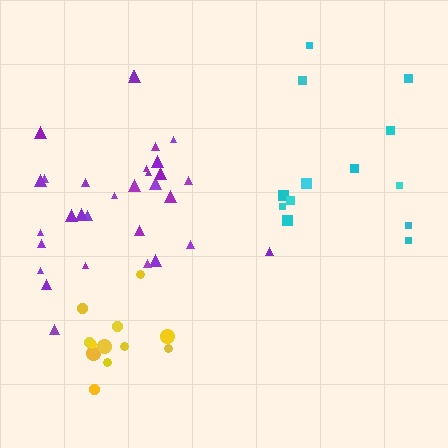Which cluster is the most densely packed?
Yellow.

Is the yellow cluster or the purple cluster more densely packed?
Yellow.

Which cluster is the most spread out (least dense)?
Cyan.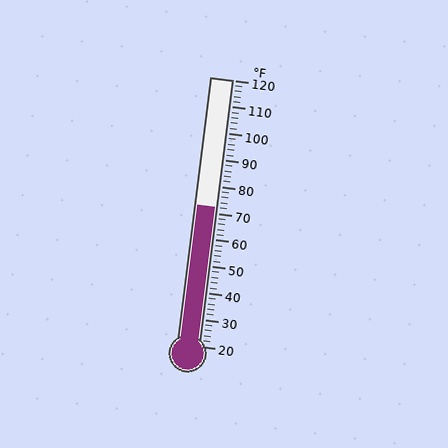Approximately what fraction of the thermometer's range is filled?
The thermometer is filled to approximately 50% of its range.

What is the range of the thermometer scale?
The thermometer scale ranges from 20°F to 120°F.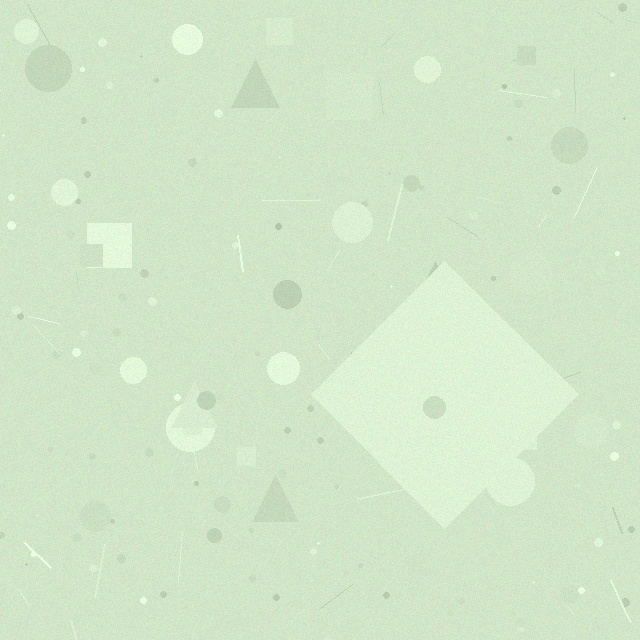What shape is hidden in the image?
A diamond is hidden in the image.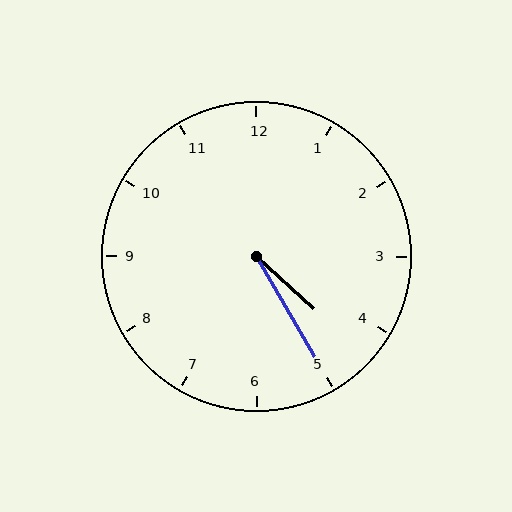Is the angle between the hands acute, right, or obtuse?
It is acute.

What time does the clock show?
4:25.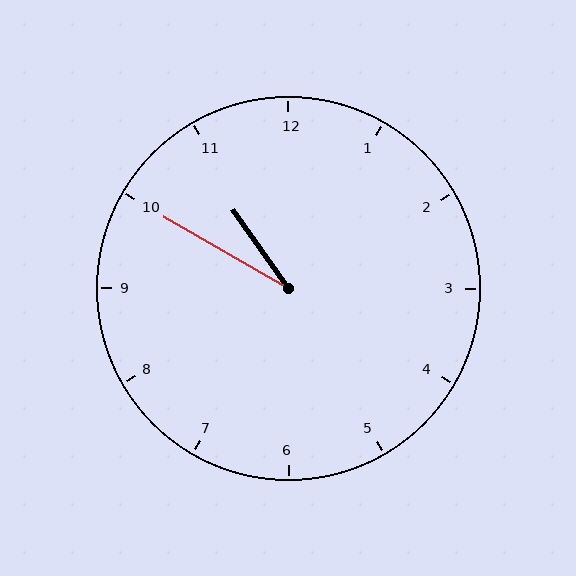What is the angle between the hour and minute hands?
Approximately 25 degrees.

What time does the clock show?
10:50.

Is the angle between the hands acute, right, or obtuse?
It is acute.